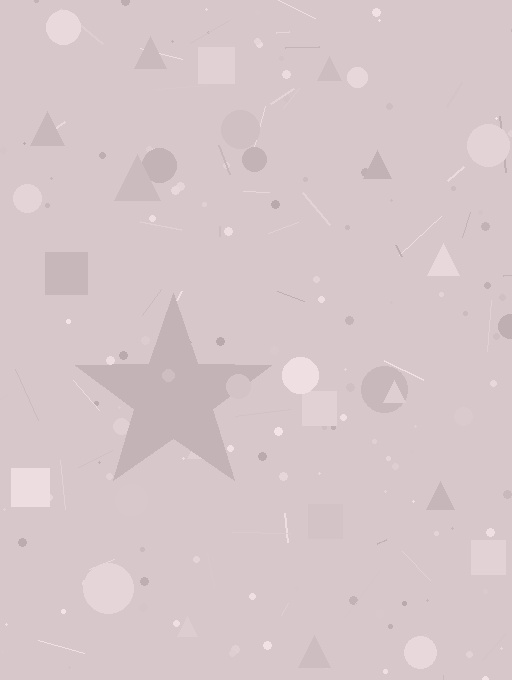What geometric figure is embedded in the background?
A star is embedded in the background.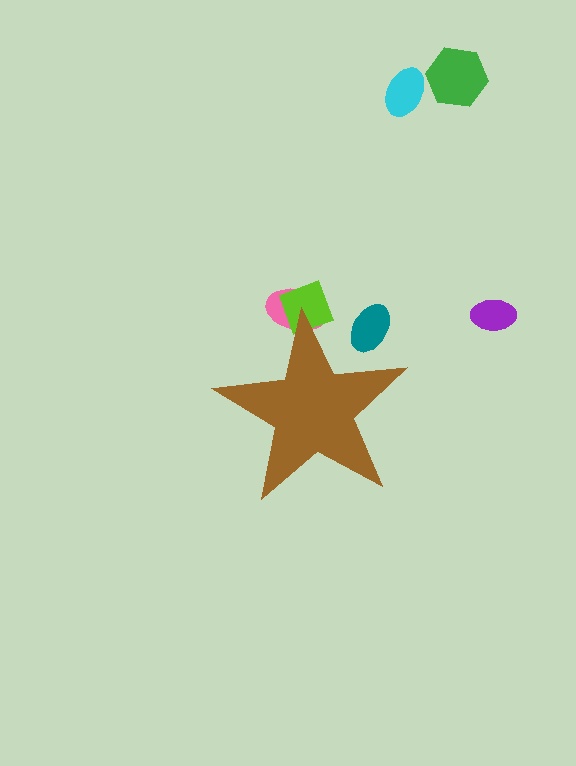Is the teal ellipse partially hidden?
Yes, the teal ellipse is partially hidden behind the brown star.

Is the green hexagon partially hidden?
No, the green hexagon is fully visible.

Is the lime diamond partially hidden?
Yes, the lime diamond is partially hidden behind the brown star.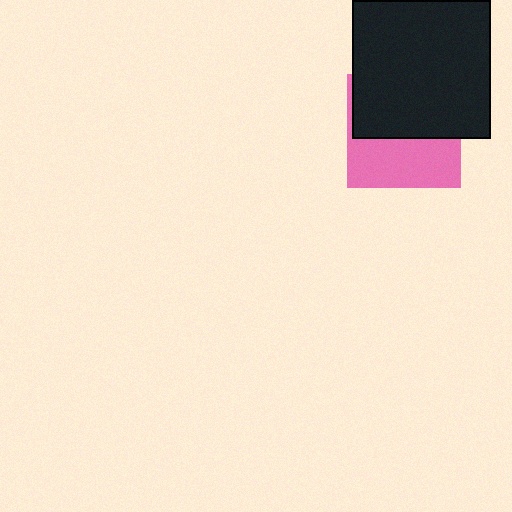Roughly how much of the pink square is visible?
A small part of it is visible (roughly 44%).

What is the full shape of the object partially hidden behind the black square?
The partially hidden object is a pink square.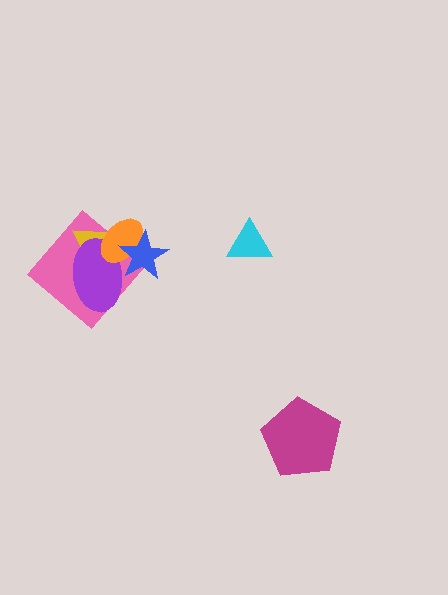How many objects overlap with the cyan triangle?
0 objects overlap with the cyan triangle.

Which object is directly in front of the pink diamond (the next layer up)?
The yellow triangle is directly in front of the pink diamond.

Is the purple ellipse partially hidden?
Yes, it is partially covered by another shape.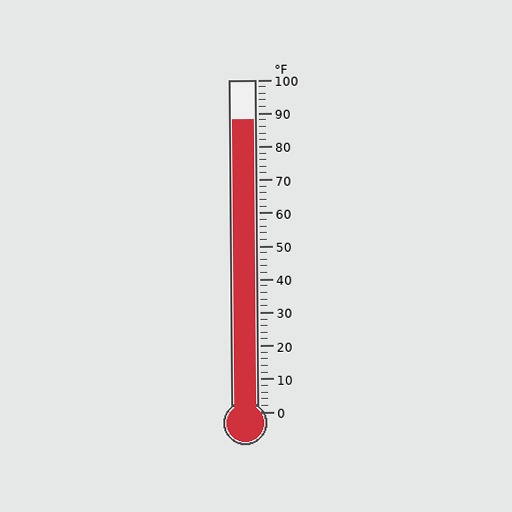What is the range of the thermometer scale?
The thermometer scale ranges from 0°F to 100°F.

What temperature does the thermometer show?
The thermometer shows approximately 88°F.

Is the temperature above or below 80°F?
The temperature is above 80°F.